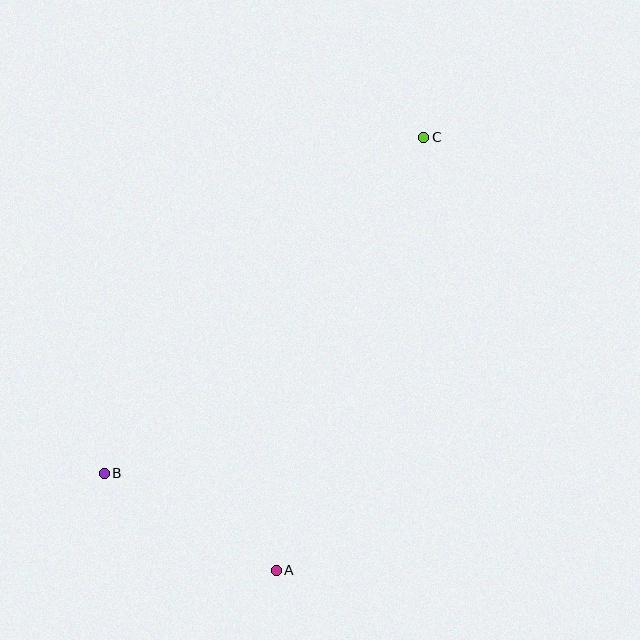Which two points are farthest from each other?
Points B and C are farthest from each other.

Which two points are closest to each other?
Points A and B are closest to each other.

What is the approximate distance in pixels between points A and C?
The distance between A and C is approximately 457 pixels.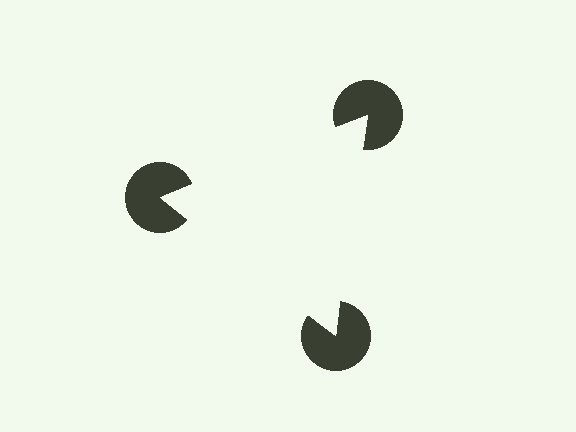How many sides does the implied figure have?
3 sides.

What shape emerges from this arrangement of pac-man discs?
An illusory triangle — its edges are inferred from the aligned wedge cuts in the pac-man discs, not physically drawn.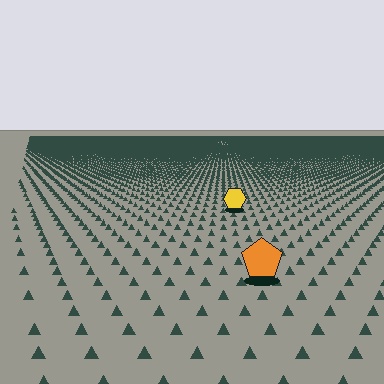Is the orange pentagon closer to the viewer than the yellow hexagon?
Yes. The orange pentagon is closer — you can tell from the texture gradient: the ground texture is coarser near it.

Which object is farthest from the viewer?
The yellow hexagon is farthest from the viewer. It appears smaller and the ground texture around it is denser.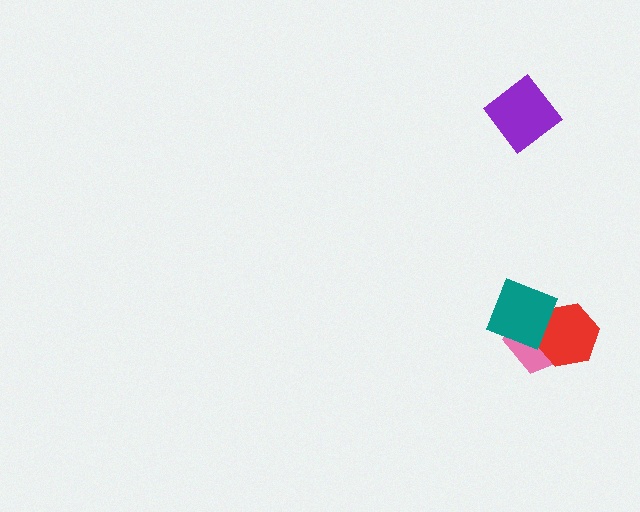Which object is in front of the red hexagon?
The teal square is in front of the red hexagon.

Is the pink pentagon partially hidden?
Yes, it is partially covered by another shape.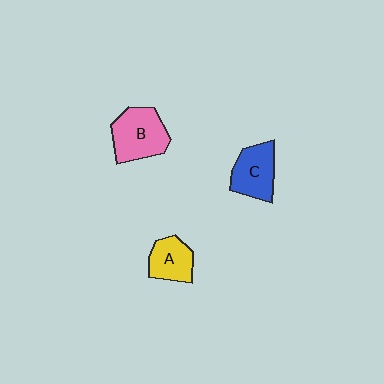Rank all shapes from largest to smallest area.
From largest to smallest: B (pink), C (blue), A (yellow).